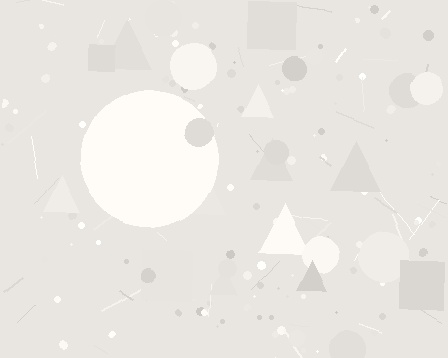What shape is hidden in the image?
A circle is hidden in the image.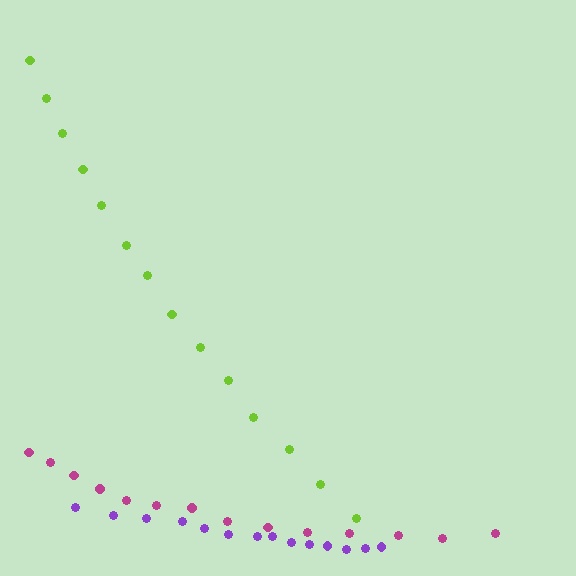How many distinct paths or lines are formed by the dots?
There are 3 distinct paths.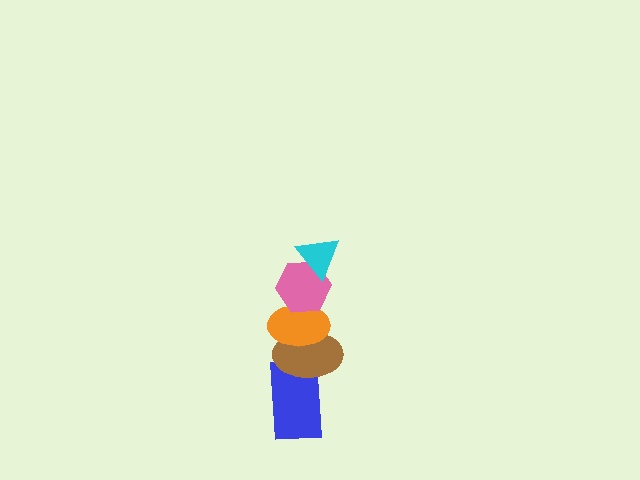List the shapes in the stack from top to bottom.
From top to bottom: the cyan triangle, the pink hexagon, the orange ellipse, the brown ellipse, the blue rectangle.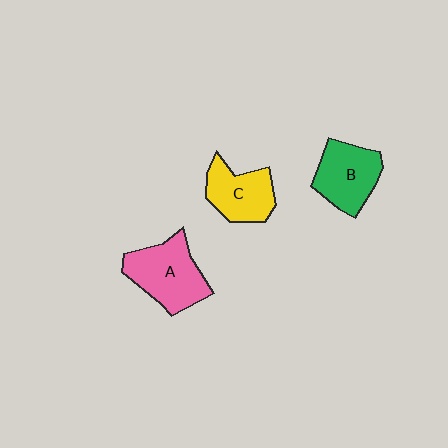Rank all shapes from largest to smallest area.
From largest to smallest: A (pink), B (green), C (yellow).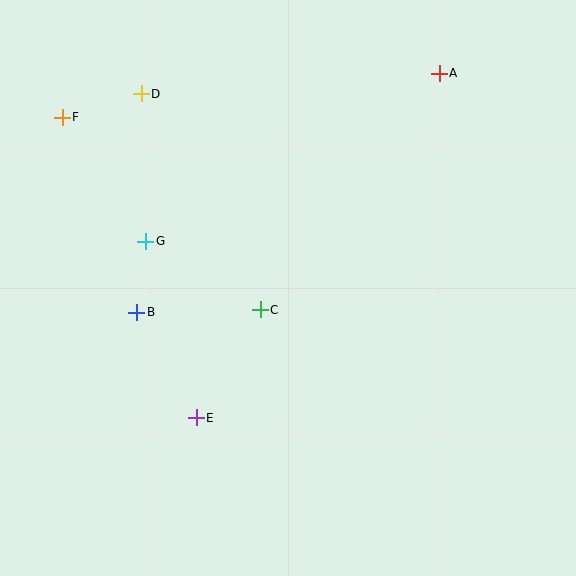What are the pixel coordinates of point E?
Point E is at (196, 418).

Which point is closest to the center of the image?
Point C at (260, 310) is closest to the center.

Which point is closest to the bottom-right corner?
Point E is closest to the bottom-right corner.